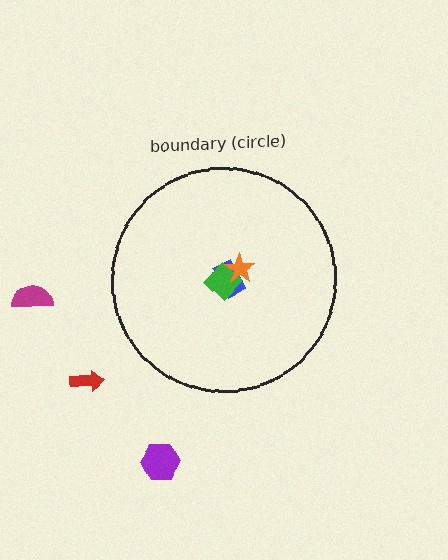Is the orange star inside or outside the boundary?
Inside.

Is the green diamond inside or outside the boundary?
Inside.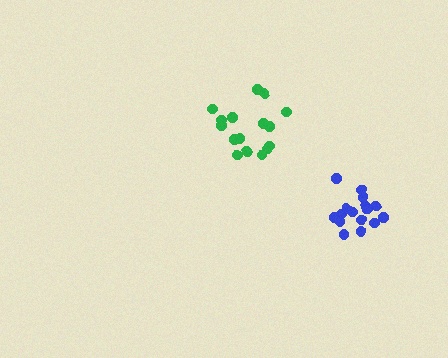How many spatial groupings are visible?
There are 2 spatial groupings.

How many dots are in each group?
Group 1: 16 dots, Group 2: 17 dots (33 total).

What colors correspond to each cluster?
The clusters are colored: green, blue.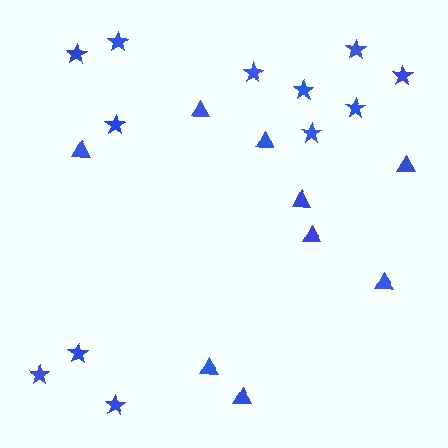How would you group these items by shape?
There are 2 groups: one group of triangles (9) and one group of stars (12).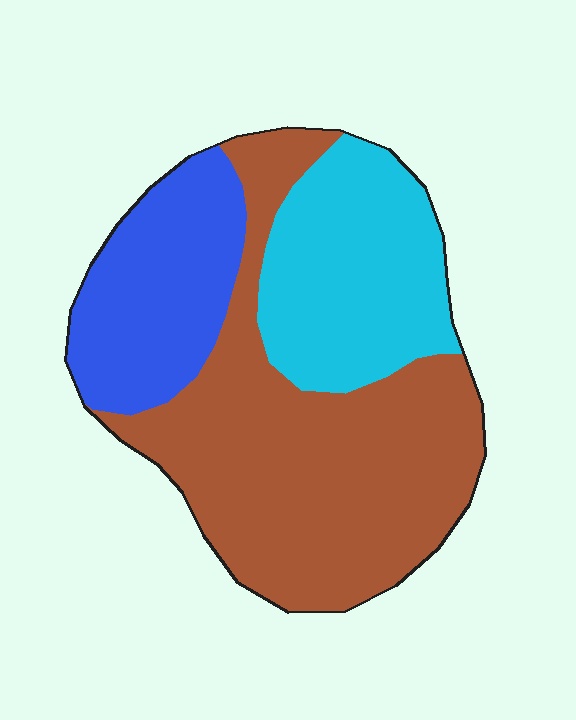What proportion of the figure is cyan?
Cyan takes up between a sixth and a third of the figure.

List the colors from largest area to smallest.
From largest to smallest: brown, cyan, blue.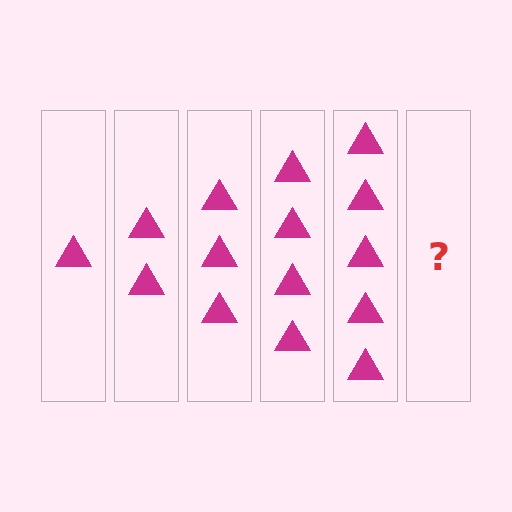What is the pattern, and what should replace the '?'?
The pattern is that each step adds one more triangle. The '?' should be 6 triangles.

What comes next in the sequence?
The next element should be 6 triangles.